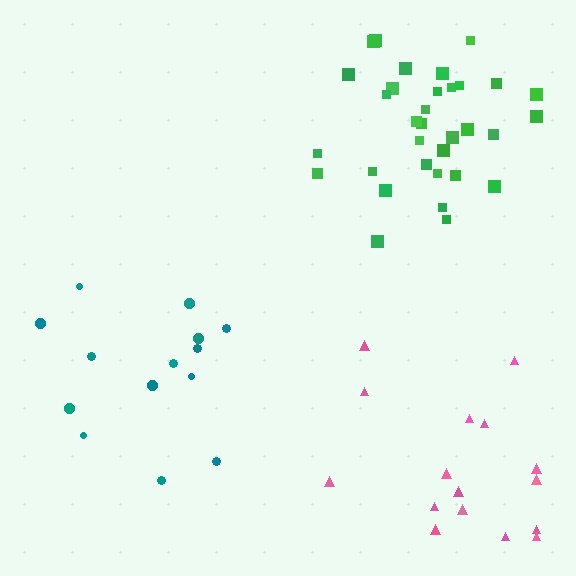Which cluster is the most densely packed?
Green.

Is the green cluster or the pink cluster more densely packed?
Green.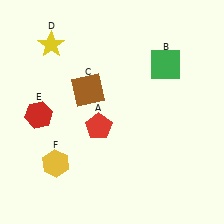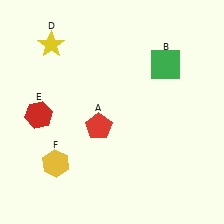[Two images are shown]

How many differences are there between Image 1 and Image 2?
There is 1 difference between the two images.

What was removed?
The brown square (C) was removed in Image 2.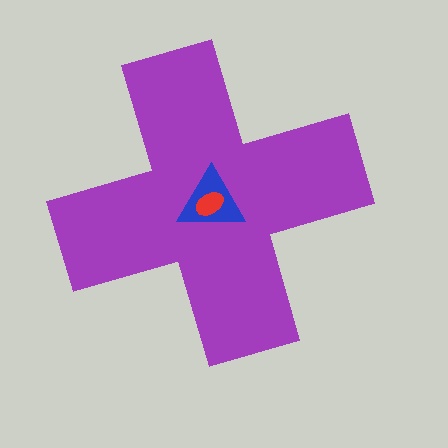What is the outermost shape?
The purple cross.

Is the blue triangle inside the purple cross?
Yes.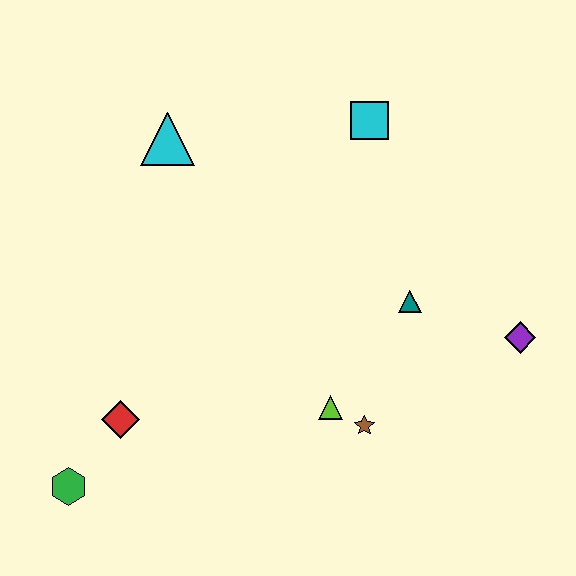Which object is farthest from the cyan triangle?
The purple diamond is farthest from the cyan triangle.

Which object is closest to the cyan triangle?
The cyan square is closest to the cyan triangle.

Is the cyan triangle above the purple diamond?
Yes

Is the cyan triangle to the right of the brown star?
No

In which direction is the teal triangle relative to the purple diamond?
The teal triangle is to the left of the purple diamond.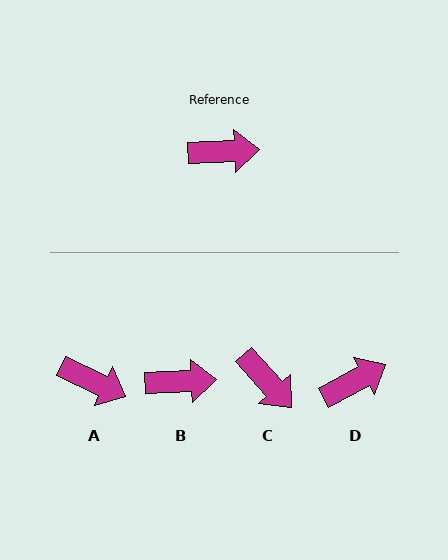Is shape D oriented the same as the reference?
No, it is off by about 26 degrees.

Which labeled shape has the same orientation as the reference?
B.